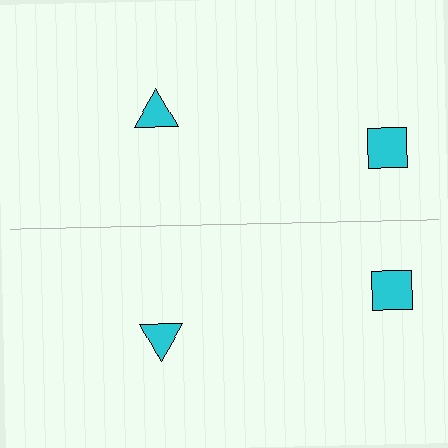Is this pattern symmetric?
Yes, this pattern has bilateral (reflection) symmetry.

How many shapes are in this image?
There are 4 shapes in this image.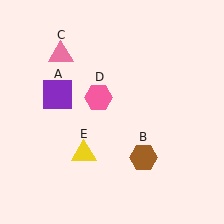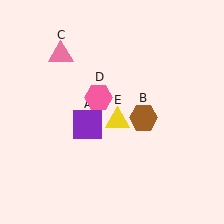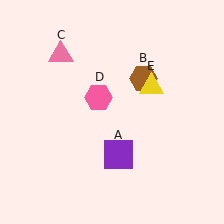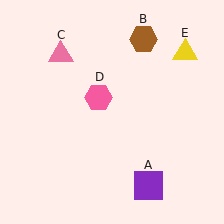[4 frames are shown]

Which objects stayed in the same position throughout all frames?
Pink triangle (object C) and pink hexagon (object D) remained stationary.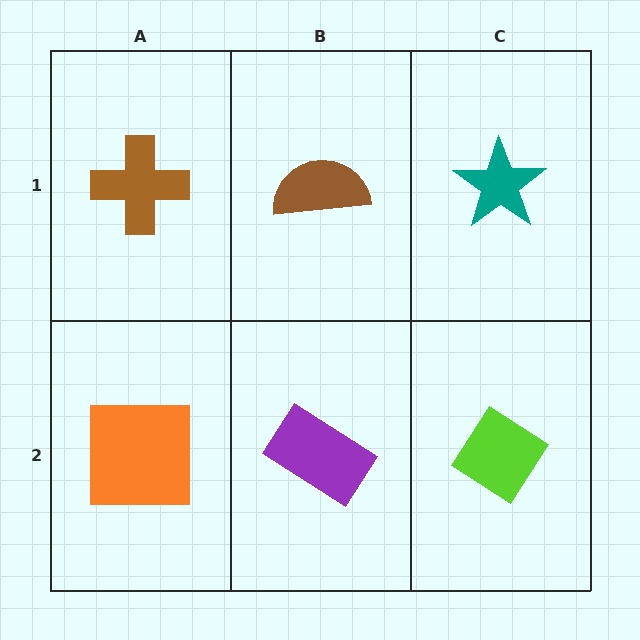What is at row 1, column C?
A teal star.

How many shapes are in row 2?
3 shapes.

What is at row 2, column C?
A lime diamond.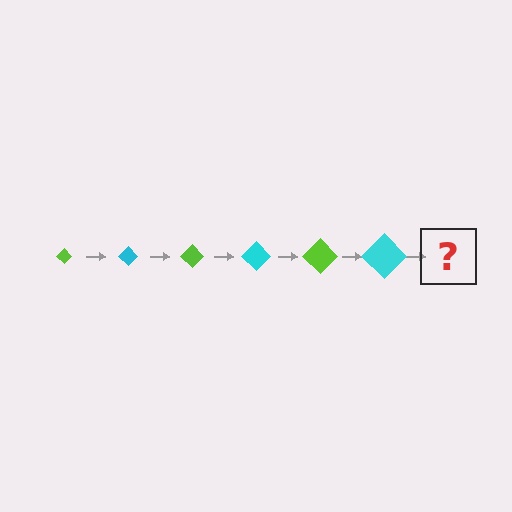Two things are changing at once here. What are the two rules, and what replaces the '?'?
The two rules are that the diamond grows larger each step and the color cycles through lime and cyan. The '?' should be a lime diamond, larger than the previous one.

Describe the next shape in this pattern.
It should be a lime diamond, larger than the previous one.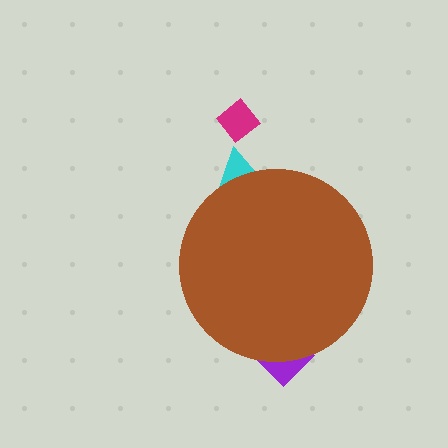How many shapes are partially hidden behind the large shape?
2 shapes are partially hidden.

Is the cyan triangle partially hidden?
Yes, the cyan triangle is partially hidden behind the brown circle.